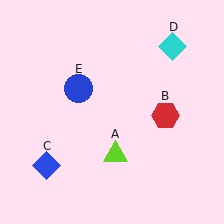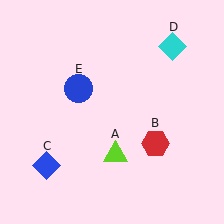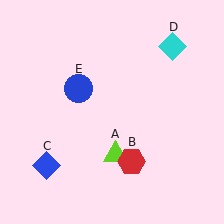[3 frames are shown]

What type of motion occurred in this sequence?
The red hexagon (object B) rotated clockwise around the center of the scene.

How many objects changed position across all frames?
1 object changed position: red hexagon (object B).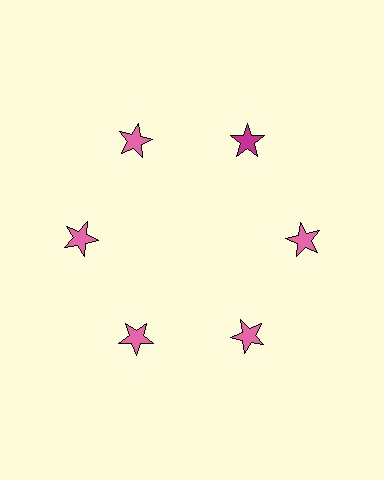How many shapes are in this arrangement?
There are 6 shapes arranged in a ring pattern.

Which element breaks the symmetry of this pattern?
The magenta star at roughly the 1 o'clock position breaks the symmetry. All other shapes are pink stars.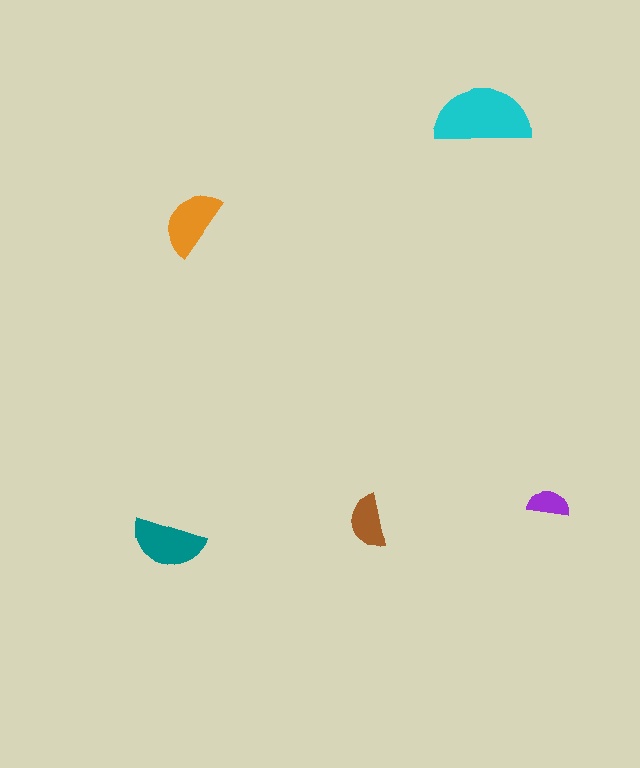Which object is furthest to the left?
The teal semicircle is leftmost.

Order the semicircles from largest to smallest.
the cyan one, the teal one, the orange one, the brown one, the purple one.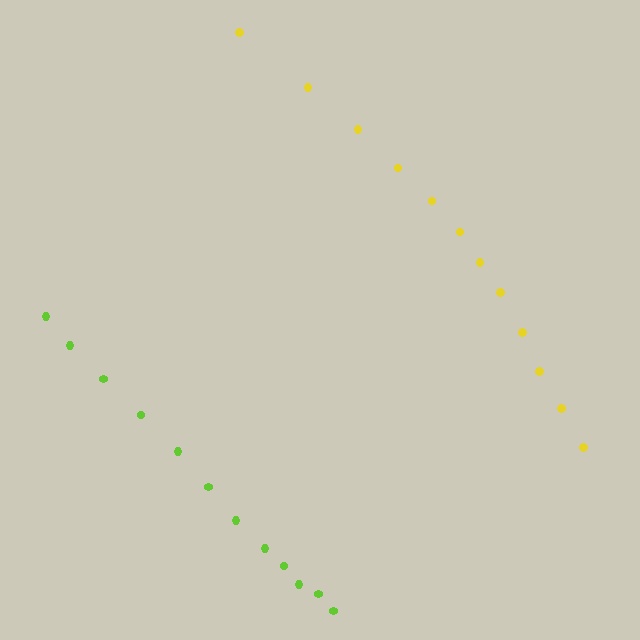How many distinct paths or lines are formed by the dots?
There are 2 distinct paths.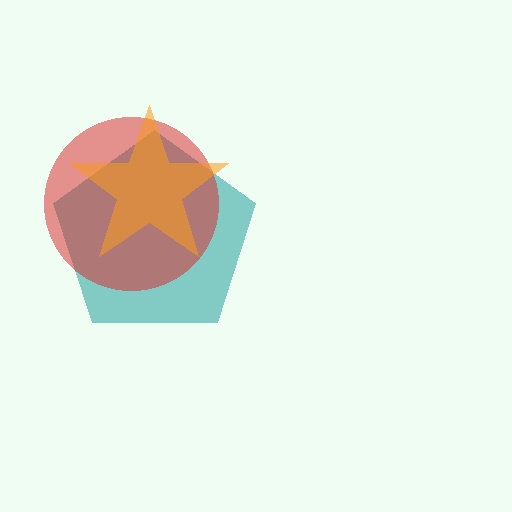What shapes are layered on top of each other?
The layered shapes are: a teal pentagon, a red circle, an orange star.